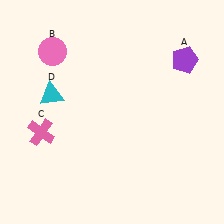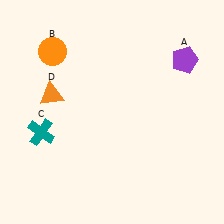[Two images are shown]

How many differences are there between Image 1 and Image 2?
There are 3 differences between the two images.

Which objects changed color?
B changed from pink to orange. C changed from pink to teal. D changed from cyan to orange.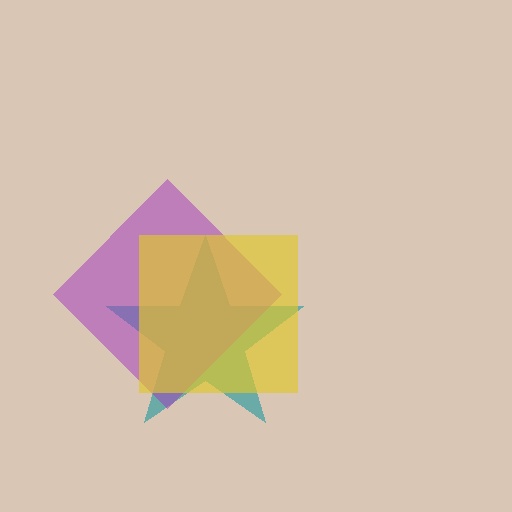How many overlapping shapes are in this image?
There are 3 overlapping shapes in the image.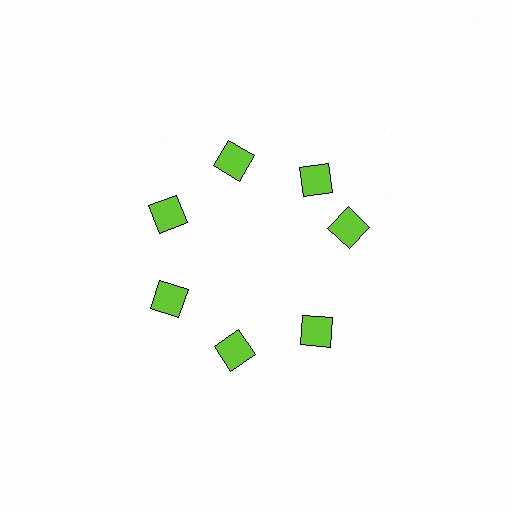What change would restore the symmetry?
The symmetry would be restored by rotating it back into even spacing with its neighbors so that all 7 squares sit at equal angles and equal distance from the center.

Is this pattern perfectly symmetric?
No. The 7 lime squares are arranged in a ring, but one element near the 3 o'clock position is rotated out of alignment along the ring, breaking the 7-fold rotational symmetry.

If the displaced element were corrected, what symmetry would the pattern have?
It would have 7-fold rotational symmetry — the pattern would map onto itself every 51 degrees.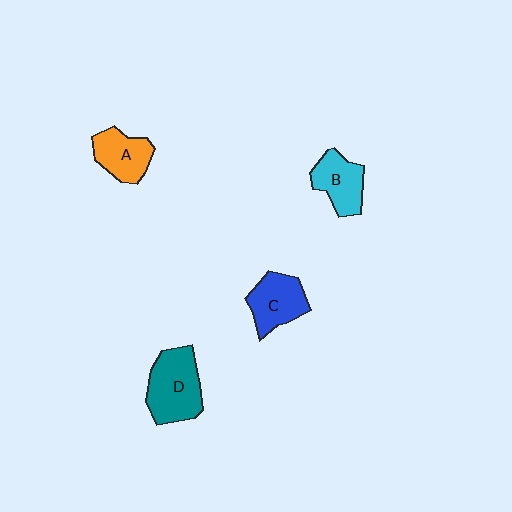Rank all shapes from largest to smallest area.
From largest to smallest: D (teal), C (blue), B (cyan), A (orange).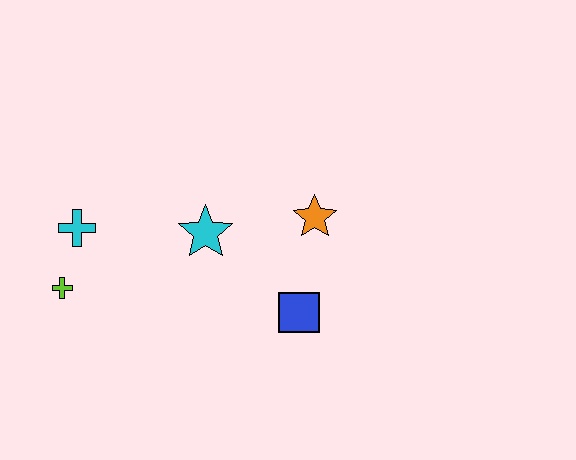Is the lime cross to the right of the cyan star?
No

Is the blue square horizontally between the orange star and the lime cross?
Yes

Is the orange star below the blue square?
No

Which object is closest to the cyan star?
The orange star is closest to the cyan star.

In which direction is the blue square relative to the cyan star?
The blue square is to the right of the cyan star.